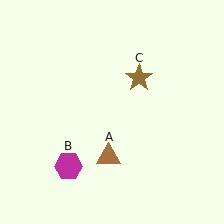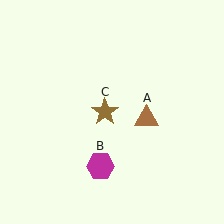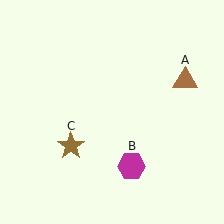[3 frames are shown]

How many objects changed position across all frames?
3 objects changed position: brown triangle (object A), magenta hexagon (object B), brown star (object C).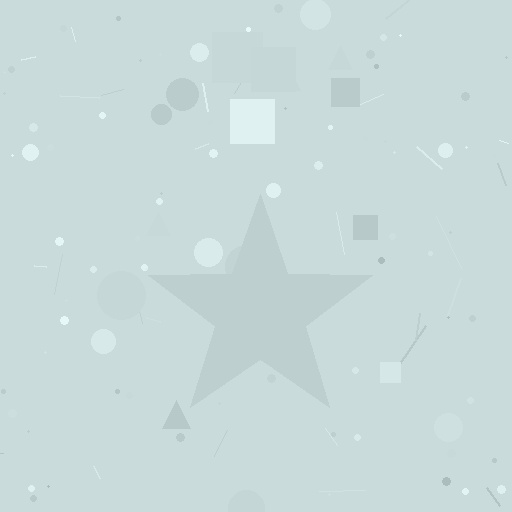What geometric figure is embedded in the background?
A star is embedded in the background.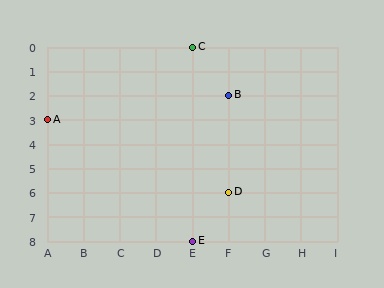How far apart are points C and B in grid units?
Points C and B are 1 column and 2 rows apart (about 2.2 grid units diagonally).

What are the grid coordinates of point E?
Point E is at grid coordinates (E, 8).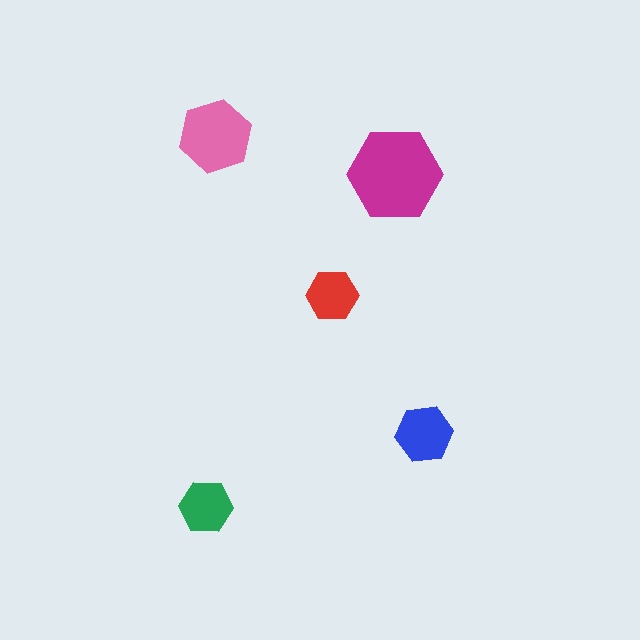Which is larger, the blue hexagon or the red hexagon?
The blue one.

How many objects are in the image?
There are 5 objects in the image.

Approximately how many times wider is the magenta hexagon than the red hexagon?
About 2 times wider.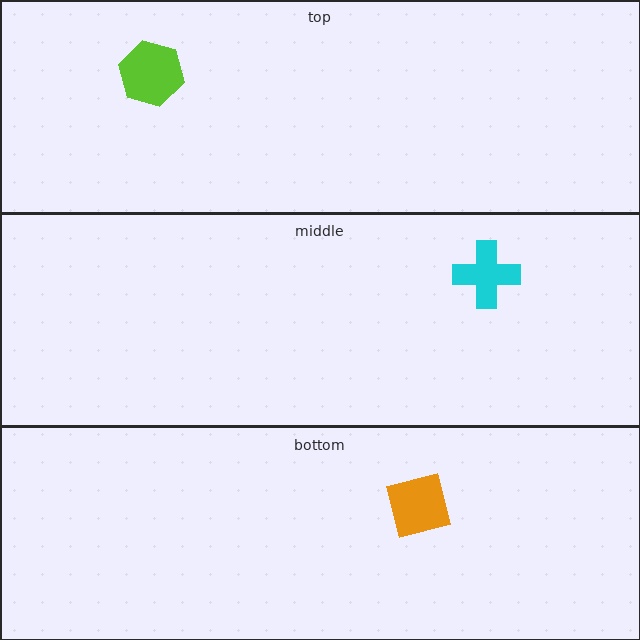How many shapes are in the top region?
1.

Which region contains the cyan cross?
The middle region.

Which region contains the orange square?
The bottom region.